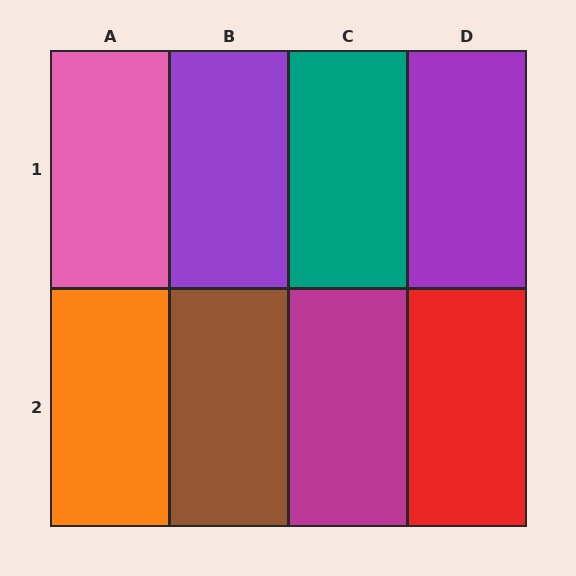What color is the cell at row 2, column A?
Orange.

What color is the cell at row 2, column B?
Brown.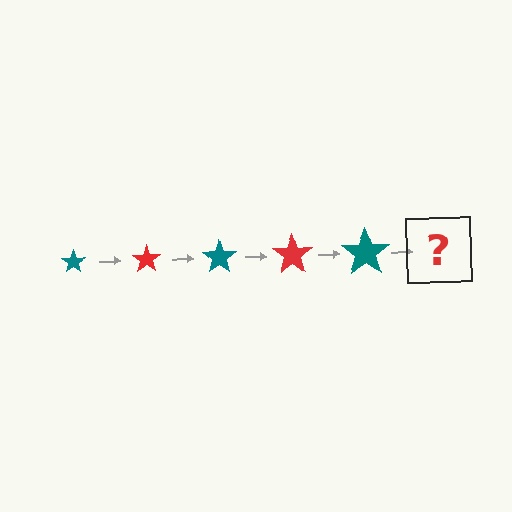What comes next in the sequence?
The next element should be a red star, larger than the previous one.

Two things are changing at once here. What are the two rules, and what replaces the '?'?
The two rules are that the star grows larger each step and the color cycles through teal and red. The '?' should be a red star, larger than the previous one.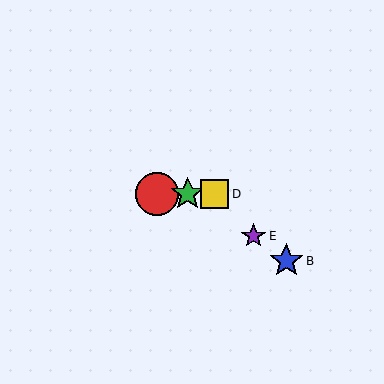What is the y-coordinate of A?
Object A is at y≈194.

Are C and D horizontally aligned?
Yes, both are at y≈194.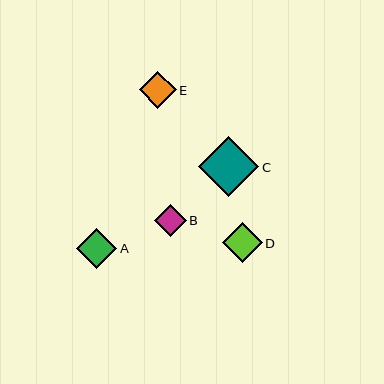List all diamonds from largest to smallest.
From largest to smallest: C, A, D, E, B.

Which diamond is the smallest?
Diamond B is the smallest with a size of approximately 32 pixels.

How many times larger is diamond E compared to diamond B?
Diamond E is approximately 1.2 times the size of diamond B.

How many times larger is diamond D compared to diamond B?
Diamond D is approximately 1.2 times the size of diamond B.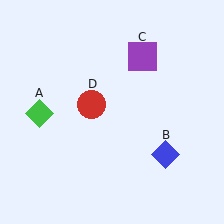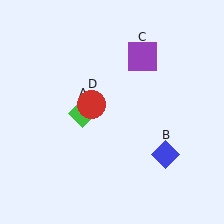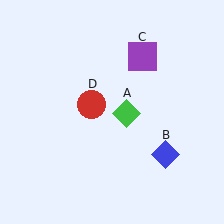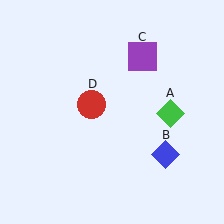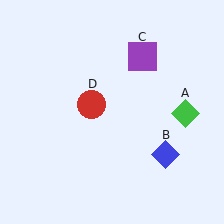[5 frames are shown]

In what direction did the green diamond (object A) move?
The green diamond (object A) moved right.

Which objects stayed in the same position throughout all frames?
Blue diamond (object B) and purple square (object C) and red circle (object D) remained stationary.